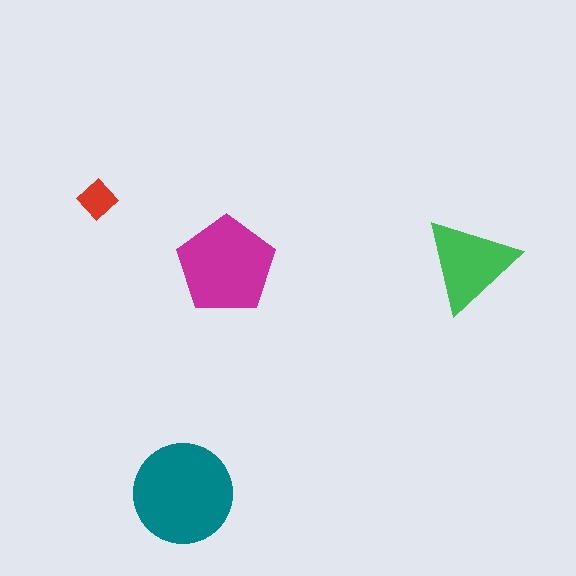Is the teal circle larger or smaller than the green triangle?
Larger.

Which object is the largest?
The teal circle.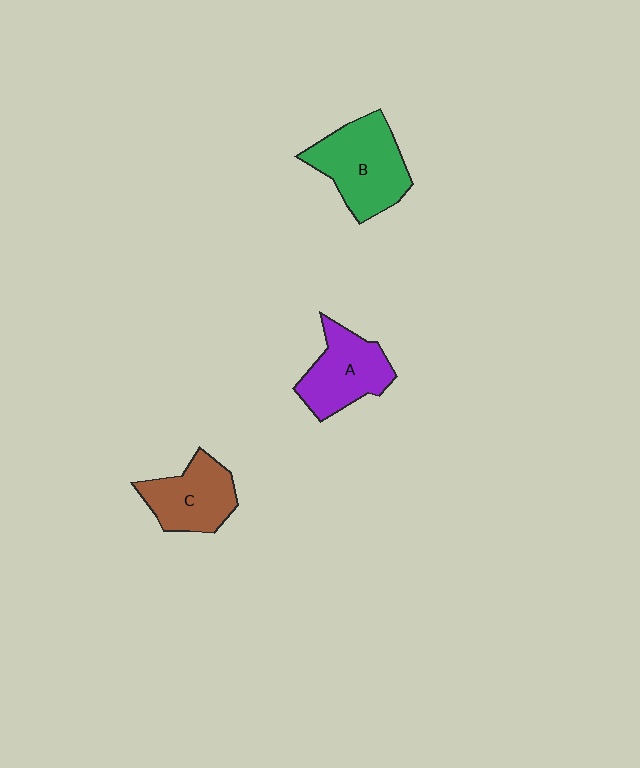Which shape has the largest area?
Shape B (green).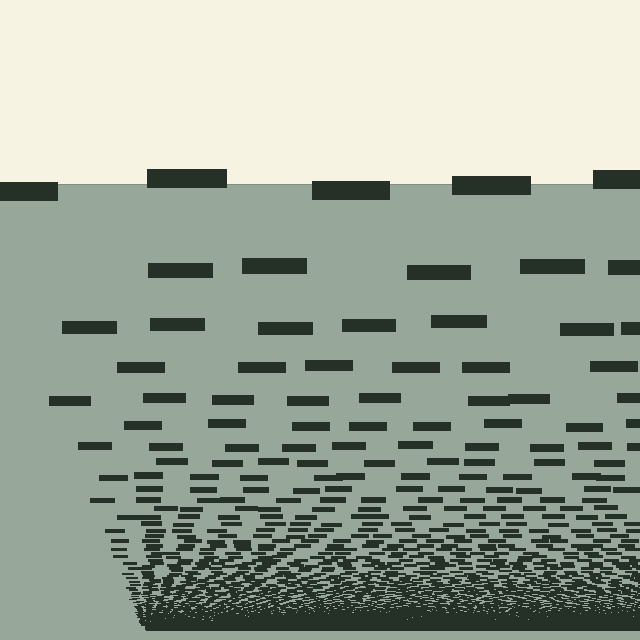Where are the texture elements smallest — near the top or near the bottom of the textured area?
Near the bottom.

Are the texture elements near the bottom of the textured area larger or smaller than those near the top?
Smaller. The gradient is inverted — elements near the bottom are smaller and denser.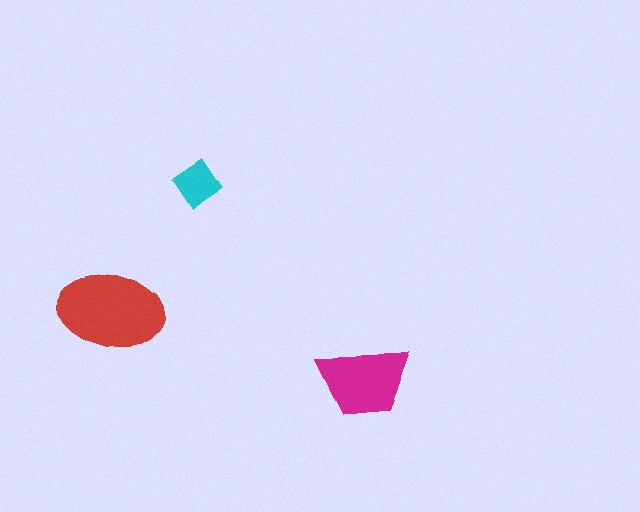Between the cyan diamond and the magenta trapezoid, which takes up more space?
The magenta trapezoid.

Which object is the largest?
The red ellipse.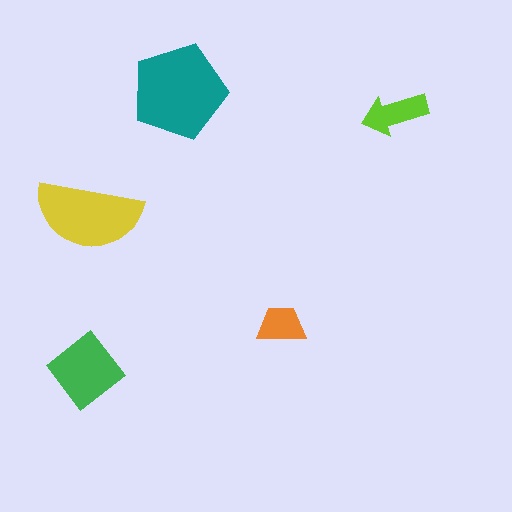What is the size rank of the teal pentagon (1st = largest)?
1st.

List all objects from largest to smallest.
The teal pentagon, the yellow semicircle, the green diamond, the lime arrow, the orange trapezoid.